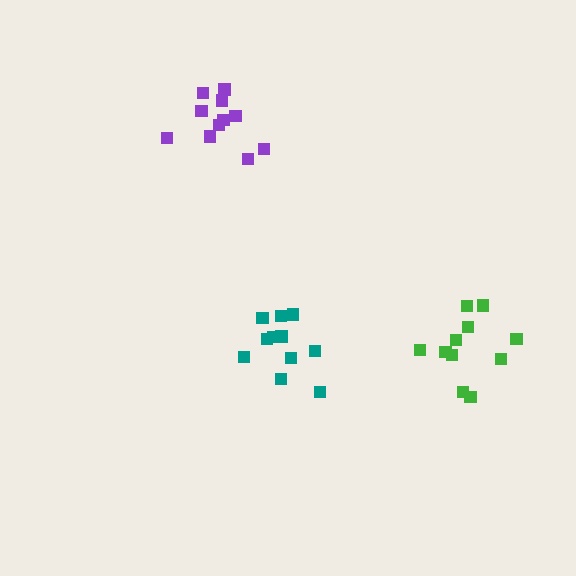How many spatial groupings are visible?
There are 3 spatial groupings.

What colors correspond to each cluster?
The clusters are colored: purple, green, teal.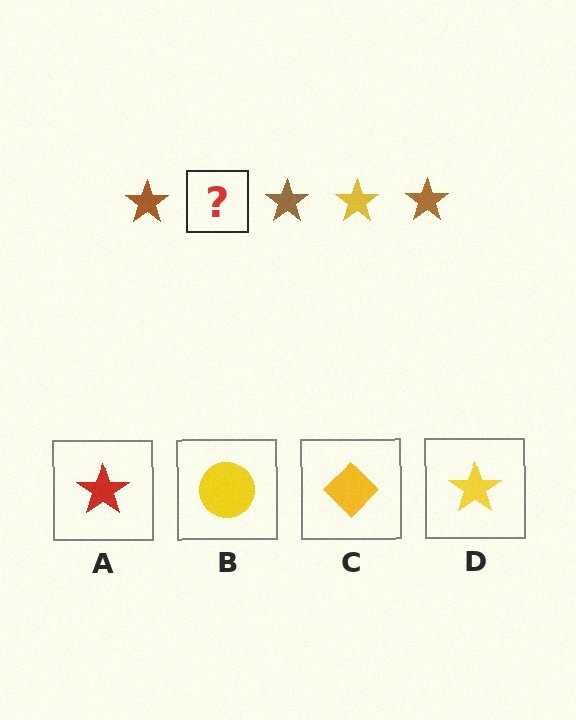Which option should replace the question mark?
Option D.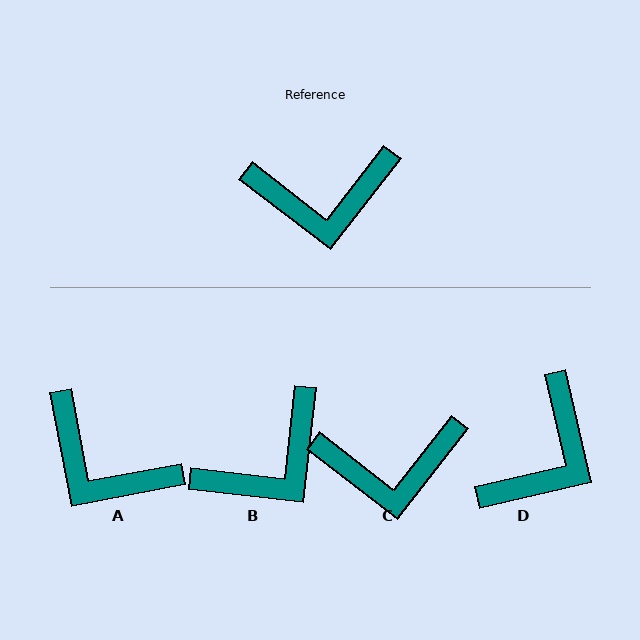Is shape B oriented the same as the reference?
No, it is off by about 31 degrees.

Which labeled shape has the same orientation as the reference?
C.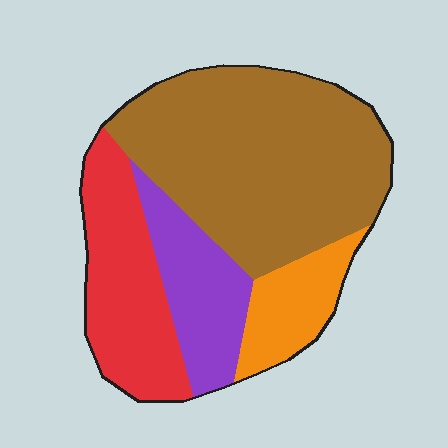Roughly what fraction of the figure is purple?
Purple takes up less than a sixth of the figure.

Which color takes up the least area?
Orange, at roughly 10%.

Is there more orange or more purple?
Purple.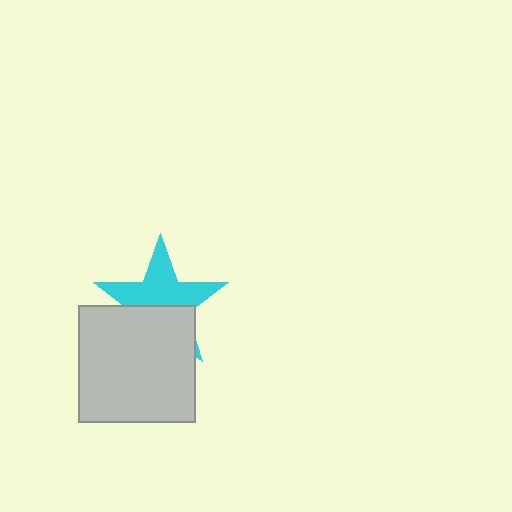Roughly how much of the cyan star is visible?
About half of it is visible (roughly 57%).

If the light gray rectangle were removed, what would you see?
You would see the complete cyan star.